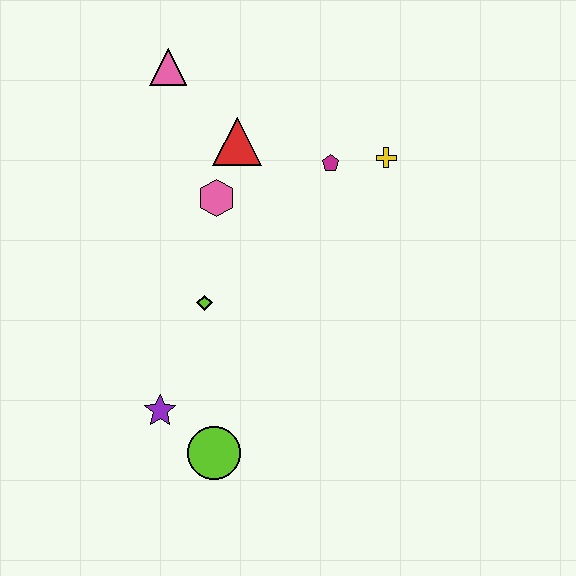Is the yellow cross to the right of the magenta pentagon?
Yes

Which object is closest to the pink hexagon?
The red triangle is closest to the pink hexagon.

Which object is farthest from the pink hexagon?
The lime circle is farthest from the pink hexagon.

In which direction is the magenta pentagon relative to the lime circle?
The magenta pentagon is above the lime circle.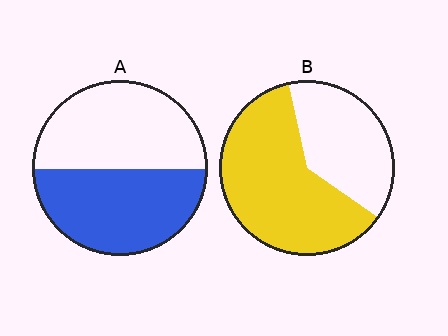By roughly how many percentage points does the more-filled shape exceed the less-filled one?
By roughly 15 percentage points (B over A).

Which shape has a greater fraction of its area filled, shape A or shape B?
Shape B.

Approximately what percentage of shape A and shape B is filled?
A is approximately 50% and B is approximately 60%.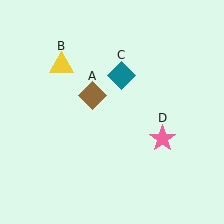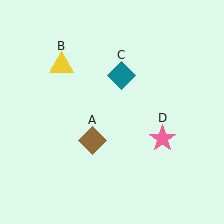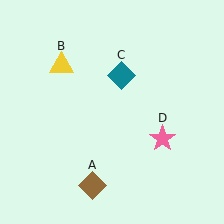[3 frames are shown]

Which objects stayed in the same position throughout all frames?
Yellow triangle (object B) and teal diamond (object C) and pink star (object D) remained stationary.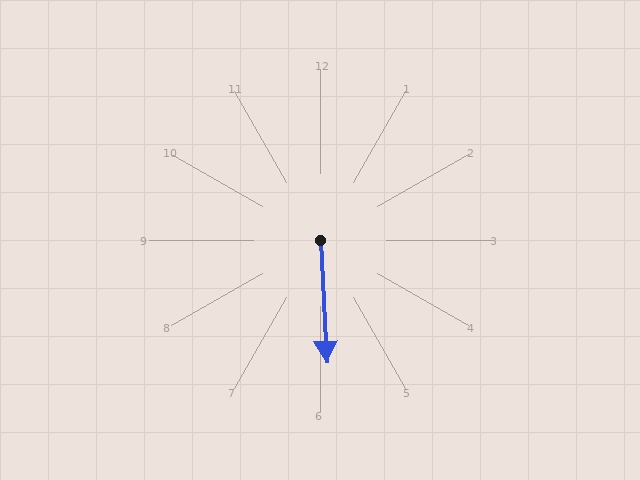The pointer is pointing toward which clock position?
Roughly 6 o'clock.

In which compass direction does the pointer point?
South.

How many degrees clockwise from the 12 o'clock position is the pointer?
Approximately 177 degrees.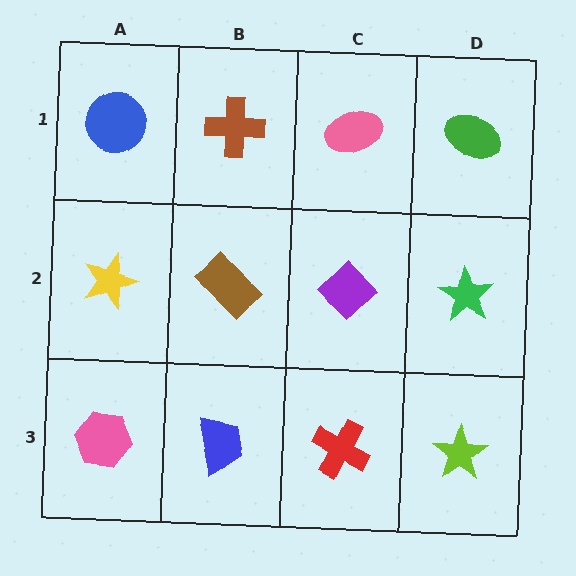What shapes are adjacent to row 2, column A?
A blue circle (row 1, column A), a pink hexagon (row 3, column A), a brown rectangle (row 2, column B).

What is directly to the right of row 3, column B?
A red cross.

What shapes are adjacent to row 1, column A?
A yellow star (row 2, column A), a brown cross (row 1, column B).